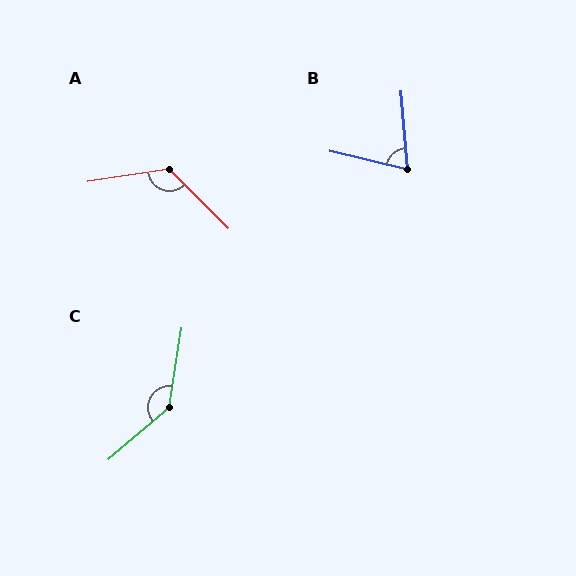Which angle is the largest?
C, at approximately 139 degrees.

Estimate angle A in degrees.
Approximately 126 degrees.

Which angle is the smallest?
B, at approximately 72 degrees.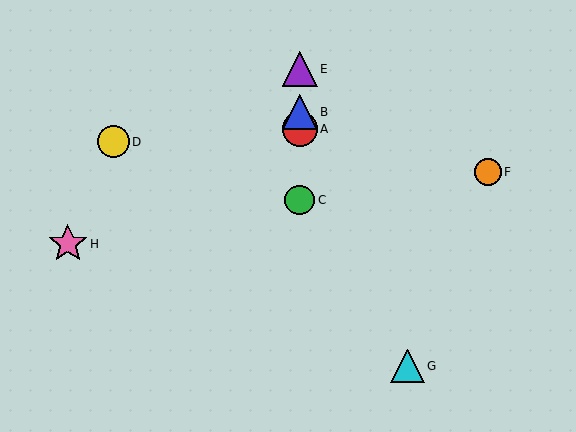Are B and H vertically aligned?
No, B is at x≈300 and H is at x≈68.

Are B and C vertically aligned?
Yes, both are at x≈300.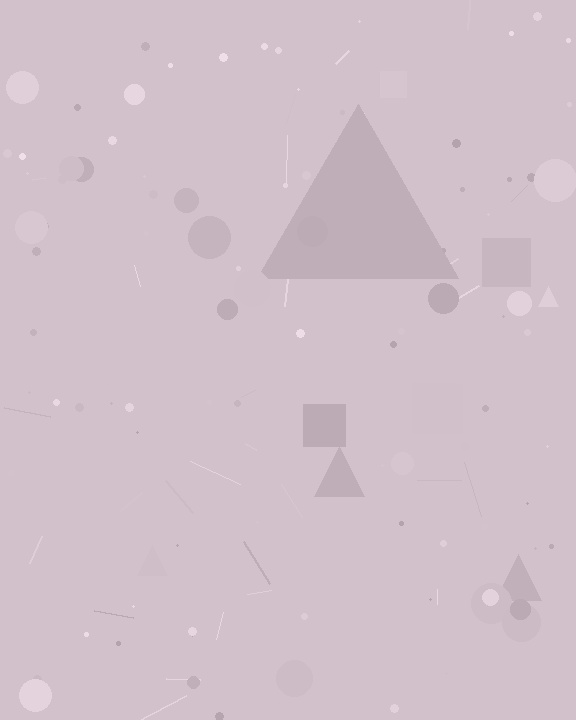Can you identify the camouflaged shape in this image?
The camouflaged shape is a triangle.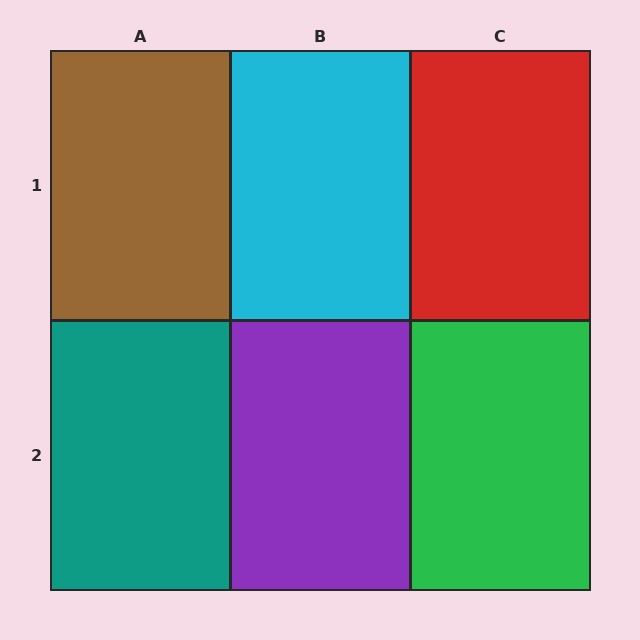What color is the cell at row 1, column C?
Red.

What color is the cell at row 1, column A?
Brown.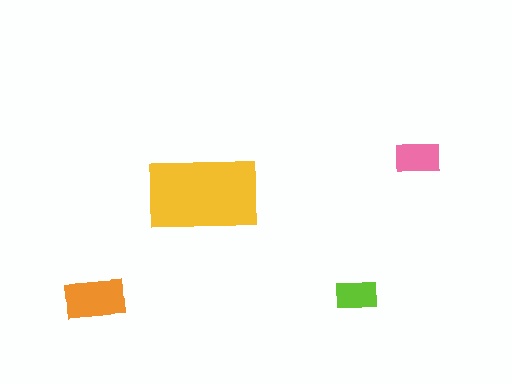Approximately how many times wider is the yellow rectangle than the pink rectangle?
About 2.5 times wider.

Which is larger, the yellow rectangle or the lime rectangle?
The yellow one.